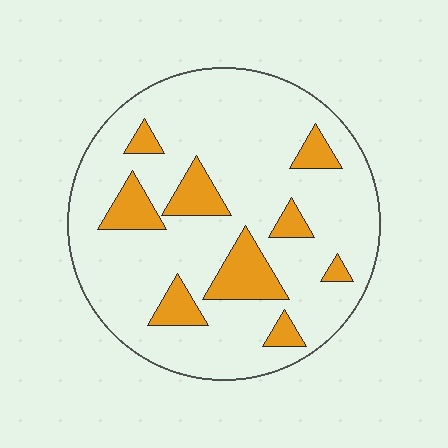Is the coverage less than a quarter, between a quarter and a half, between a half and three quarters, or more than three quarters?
Less than a quarter.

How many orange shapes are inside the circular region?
9.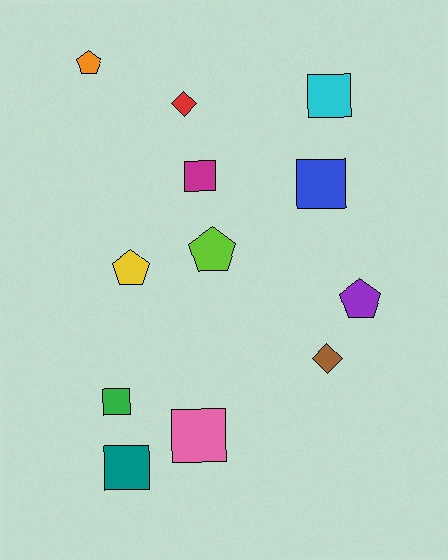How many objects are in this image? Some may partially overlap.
There are 12 objects.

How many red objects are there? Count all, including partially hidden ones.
There is 1 red object.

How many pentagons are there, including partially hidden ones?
There are 4 pentagons.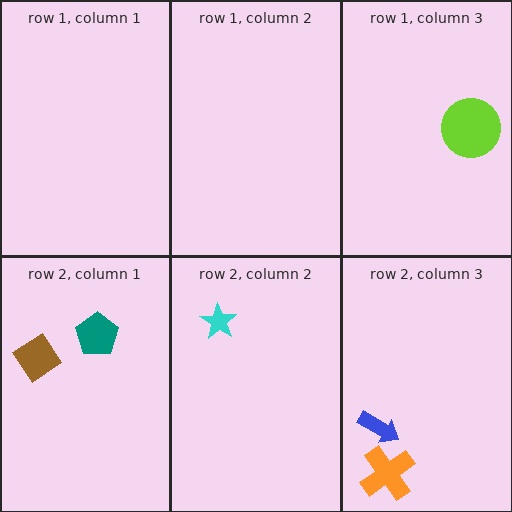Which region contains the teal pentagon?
The row 2, column 1 region.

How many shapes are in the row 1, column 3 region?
1.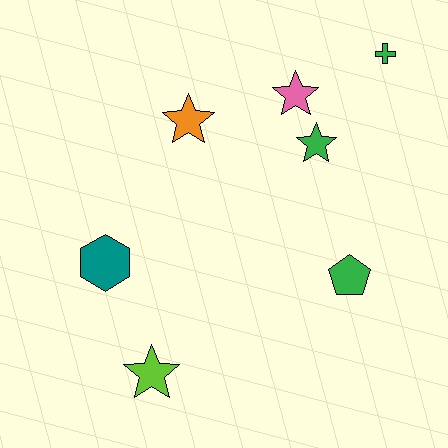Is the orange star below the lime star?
No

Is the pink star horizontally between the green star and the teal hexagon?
Yes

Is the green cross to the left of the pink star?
No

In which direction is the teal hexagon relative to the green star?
The teal hexagon is to the left of the green star.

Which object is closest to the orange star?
The pink star is closest to the orange star.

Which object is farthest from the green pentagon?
The teal hexagon is farthest from the green pentagon.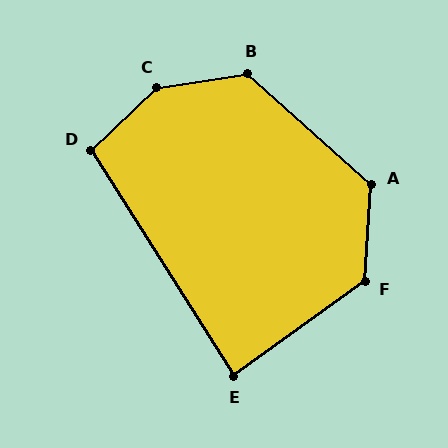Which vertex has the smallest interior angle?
E, at approximately 87 degrees.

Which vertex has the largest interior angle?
C, at approximately 145 degrees.